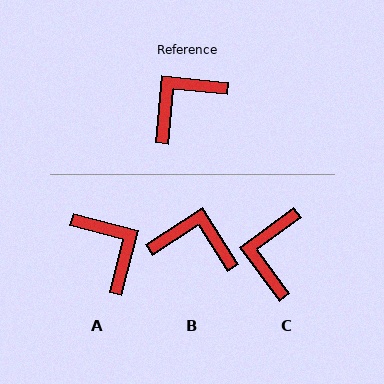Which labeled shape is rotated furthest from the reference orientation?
A, about 99 degrees away.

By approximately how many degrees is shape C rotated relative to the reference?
Approximately 41 degrees counter-clockwise.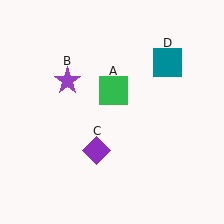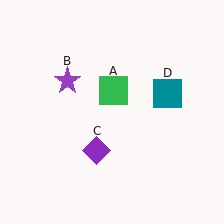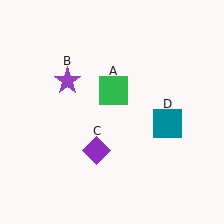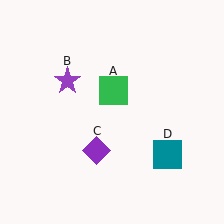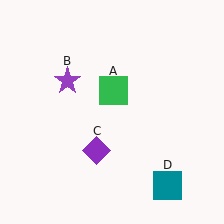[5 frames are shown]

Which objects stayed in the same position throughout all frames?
Green square (object A) and purple star (object B) and purple diamond (object C) remained stationary.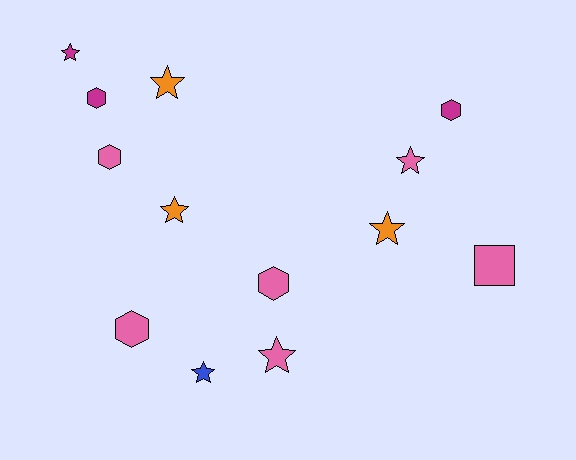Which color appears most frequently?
Pink, with 6 objects.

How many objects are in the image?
There are 13 objects.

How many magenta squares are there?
There are no magenta squares.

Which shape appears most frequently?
Star, with 7 objects.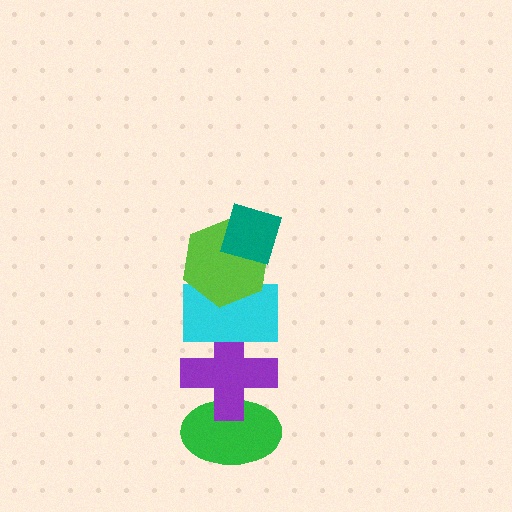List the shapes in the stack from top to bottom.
From top to bottom: the teal diamond, the lime hexagon, the cyan rectangle, the purple cross, the green ellipse.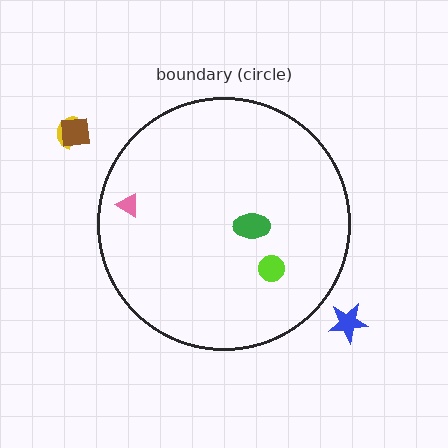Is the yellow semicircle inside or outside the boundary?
Outside.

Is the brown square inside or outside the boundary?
Outside.